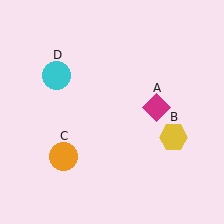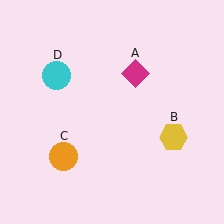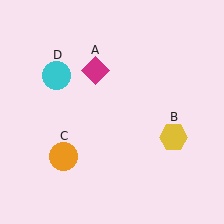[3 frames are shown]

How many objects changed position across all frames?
1 object changed position: magenta diamond (object A).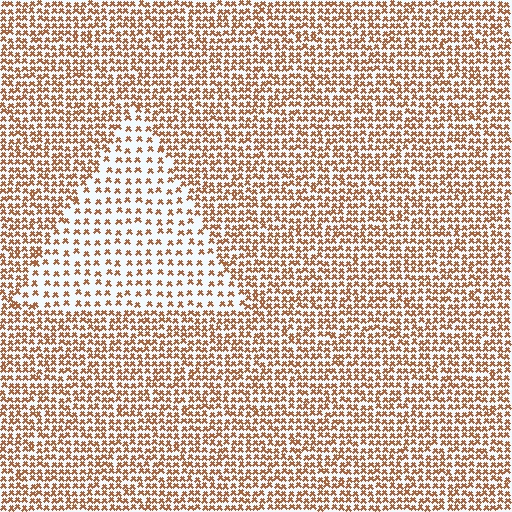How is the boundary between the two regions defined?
The boundary is defined by a change in element density (approximately 2.0x ratio). All elements are the same color, size, and shape.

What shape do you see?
I see a triangle.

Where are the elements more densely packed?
The elements are more densely packed outside the triangle boundary.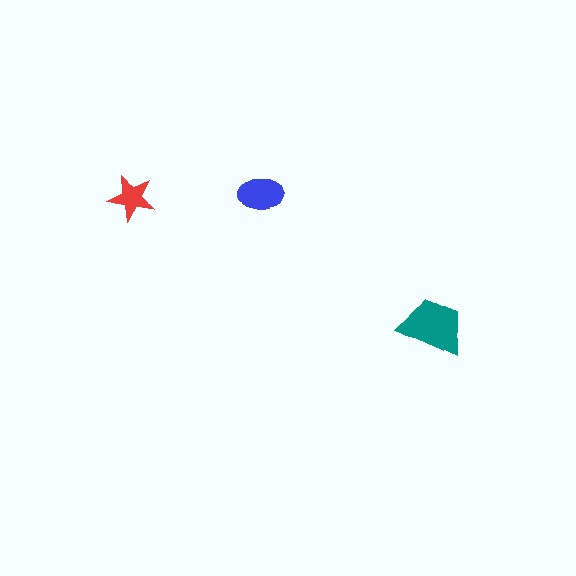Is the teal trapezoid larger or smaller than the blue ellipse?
Larger.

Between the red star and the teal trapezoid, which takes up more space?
The teal trapezoid.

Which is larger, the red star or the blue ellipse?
The blue ellipse.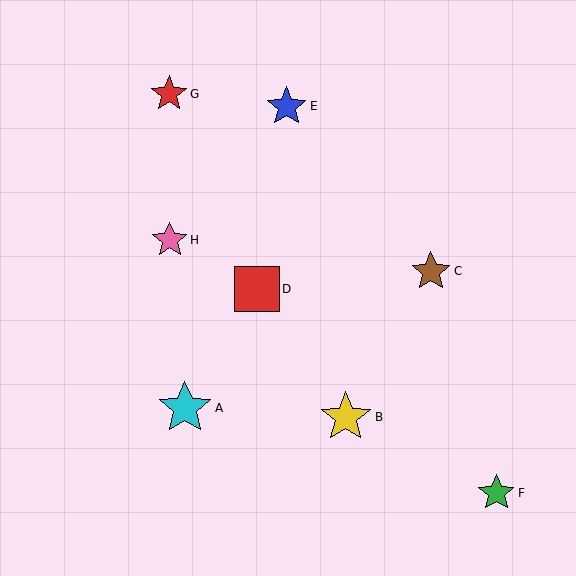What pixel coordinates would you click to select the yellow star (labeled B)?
Click at (346, 417) to select the yellow star B.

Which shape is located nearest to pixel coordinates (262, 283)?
The red square (labeled D) at (257, 289) is nearest to that location.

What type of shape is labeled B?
Shape B is a yellow star.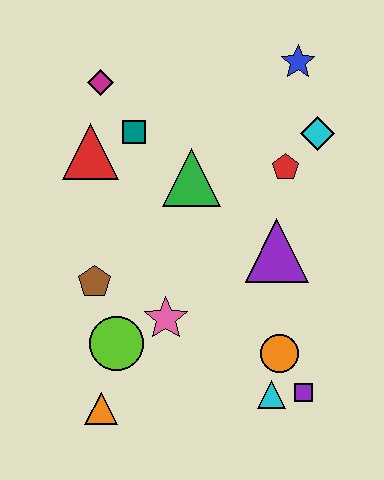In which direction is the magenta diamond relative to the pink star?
The magenta diamond is above the pink star.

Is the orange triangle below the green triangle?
Yes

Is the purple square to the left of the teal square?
No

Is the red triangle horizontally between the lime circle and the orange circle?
No